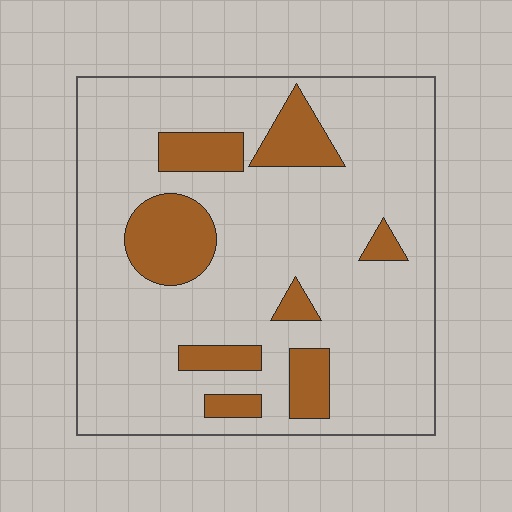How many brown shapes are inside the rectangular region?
8.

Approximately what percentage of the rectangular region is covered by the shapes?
Approximately 20%.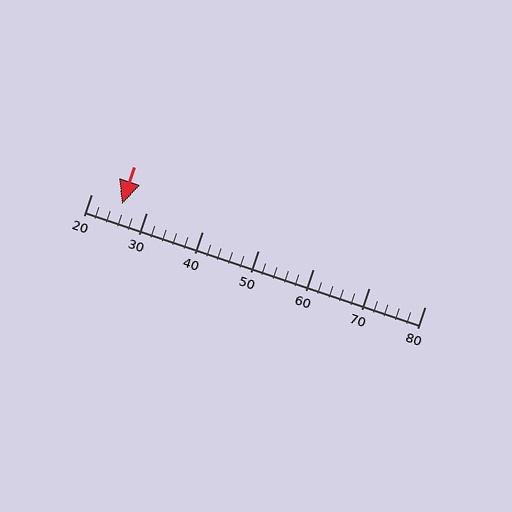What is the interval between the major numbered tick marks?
The major tick marks are spaced 10 units apart.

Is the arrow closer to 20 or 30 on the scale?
The arrow is closer to 30.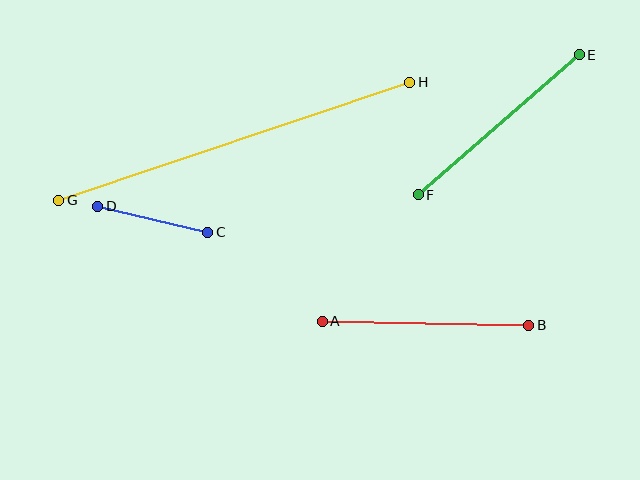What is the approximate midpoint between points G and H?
The midpoint is at approximately (234, 141) pixels.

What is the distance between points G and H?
The distance is approximately 370 pixels.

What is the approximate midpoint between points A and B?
The midpoint is at approximately (425, 323) pixels.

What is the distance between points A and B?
The distance is approximately 207 pixels.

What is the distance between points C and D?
The distance is approximately 113 pixels.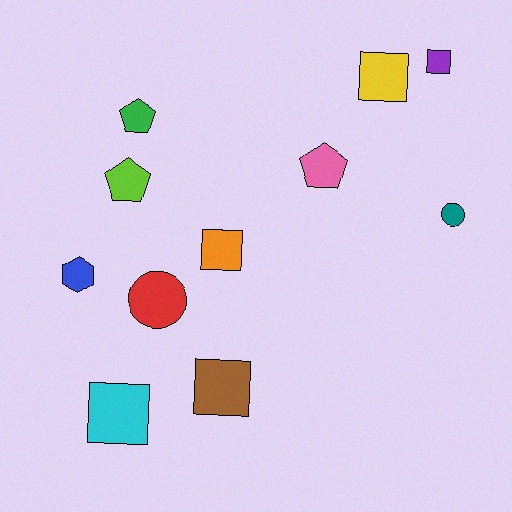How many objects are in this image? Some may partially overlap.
There are 11 objects.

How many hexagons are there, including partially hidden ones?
There is 1 hexagon.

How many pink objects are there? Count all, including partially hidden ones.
There is 1 pink object.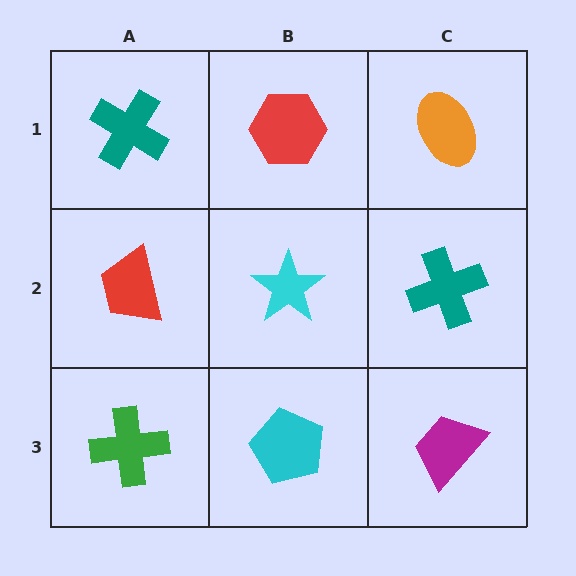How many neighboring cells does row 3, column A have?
2.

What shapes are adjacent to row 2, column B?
A red hexagon (row 1, column B), a cyan pentagon (row 3, column B), a red trapezoid (row 2, column A), a teal cross (row 2, column C).